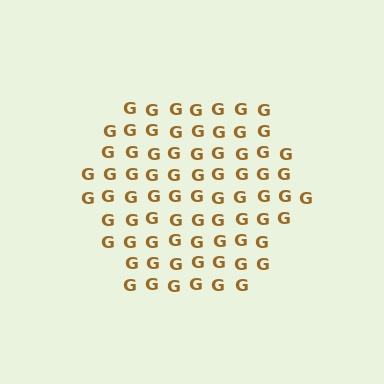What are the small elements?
The small elements are letter G's.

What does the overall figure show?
The overall figure shows a hexagon.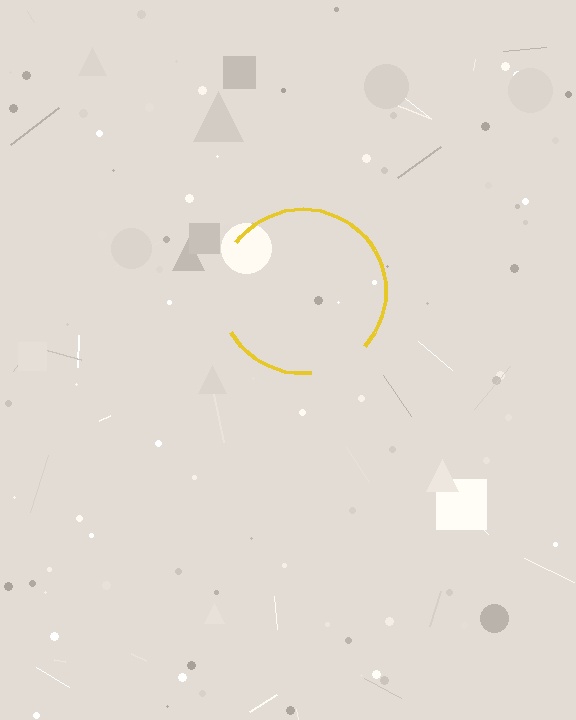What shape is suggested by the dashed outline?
The dashed outline suggests a circle.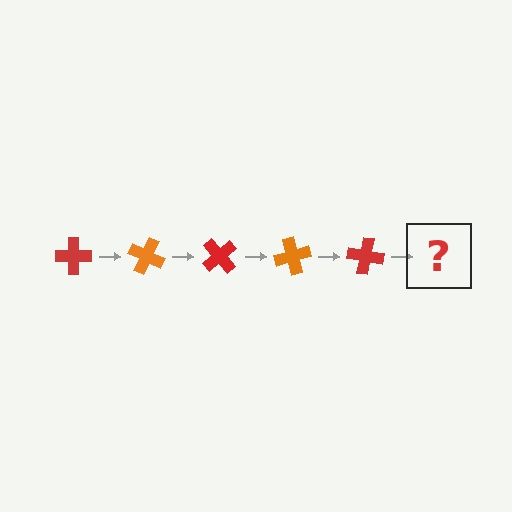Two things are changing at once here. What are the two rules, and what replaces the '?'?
The two rules are that it rotates 25 degrees each step and the color cycles through red and orange. The '?' should be an orange cross, rotated 125 degrees from the start.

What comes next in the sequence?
The next element should be an orange cross, rotated 125 degrees from the start.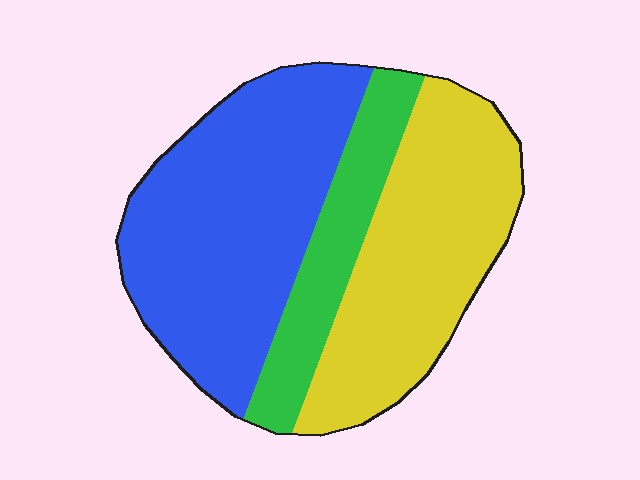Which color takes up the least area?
Green, at roughly 15%.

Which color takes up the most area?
Blue, at roughly 45%.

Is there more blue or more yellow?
Blue.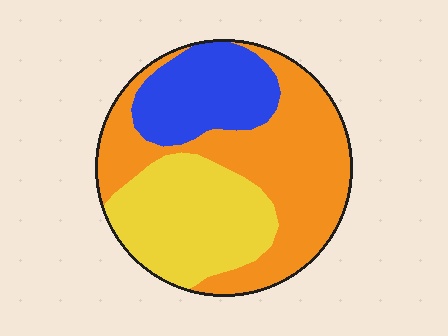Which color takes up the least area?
Blue, at roughly 20%.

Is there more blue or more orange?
Orange.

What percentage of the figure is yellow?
Yellow takes up between a sixth and a third of the figure.